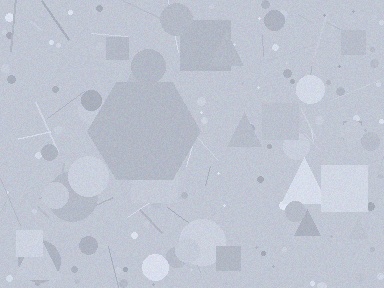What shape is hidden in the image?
A hexagon is hidden in the image.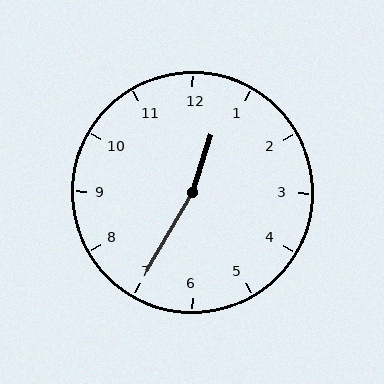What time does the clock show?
12:35.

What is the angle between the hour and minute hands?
Approximately 168 degrees.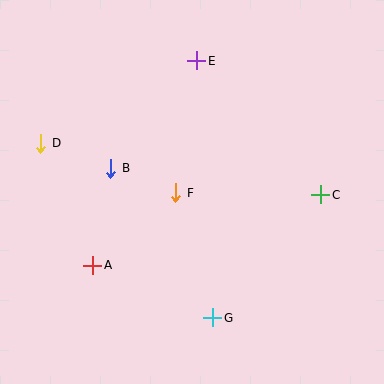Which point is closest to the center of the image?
Point F at (176, 193) is closest to the center.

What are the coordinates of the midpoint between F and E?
The midpoint between F and E is at (186, 127).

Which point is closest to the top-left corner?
Point D is closest to the top-left corner.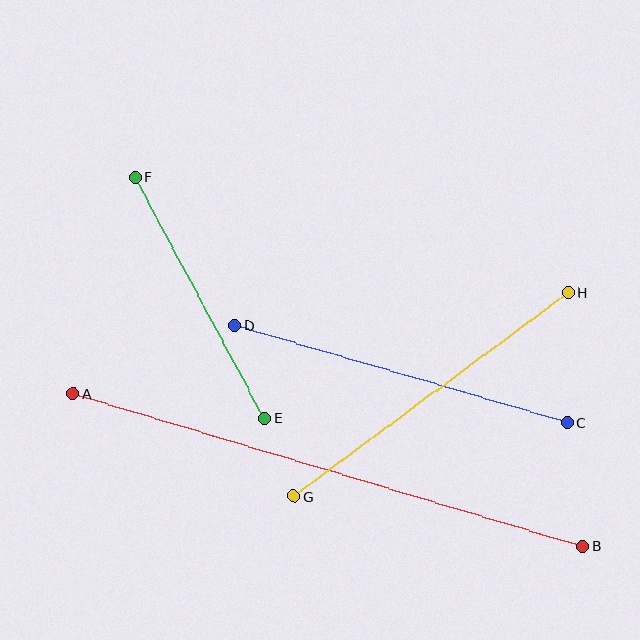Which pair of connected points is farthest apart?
Points A and B are farthest apart.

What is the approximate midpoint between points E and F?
The midpoint is at approximately (200, 298) pixels.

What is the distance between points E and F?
The distance is approximately 273 pixels.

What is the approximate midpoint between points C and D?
The midpoint is at approximately (401, 374) pixels.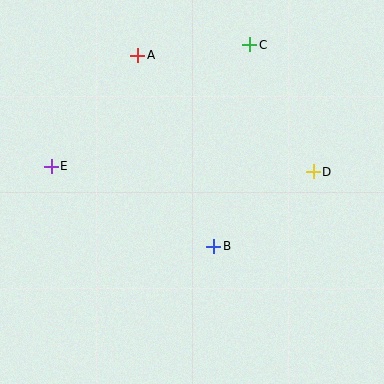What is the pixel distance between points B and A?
The distance between B and A is 205 pixels.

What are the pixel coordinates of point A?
Point A is at (138, 55).